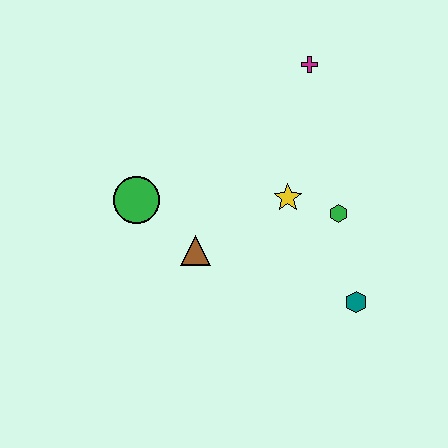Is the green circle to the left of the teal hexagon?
Yes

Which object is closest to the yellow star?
The green hexagon is closest to the yellow star.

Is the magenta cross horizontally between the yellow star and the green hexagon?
Yes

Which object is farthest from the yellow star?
The green circle is farthest from the yellow star.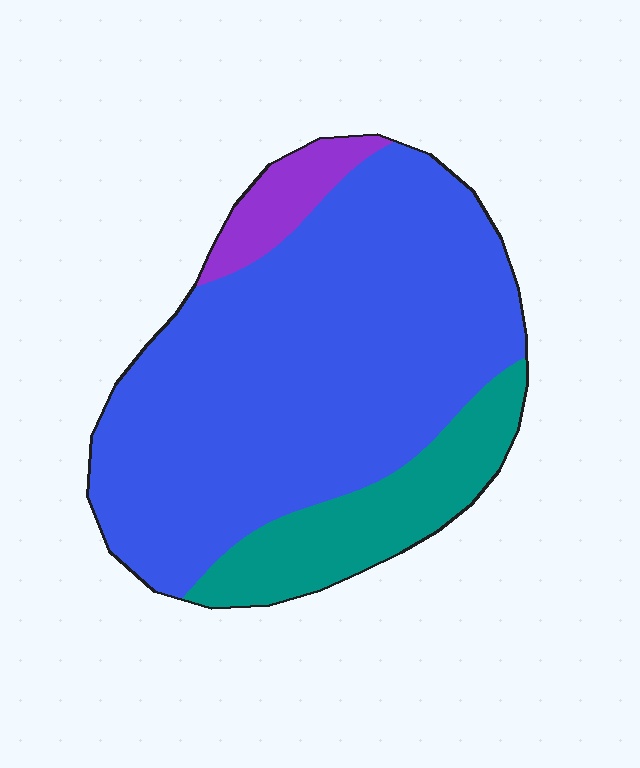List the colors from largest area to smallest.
From largest to smallest: blue, teal, purple.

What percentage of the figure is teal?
Teal covers about 20% of the figure.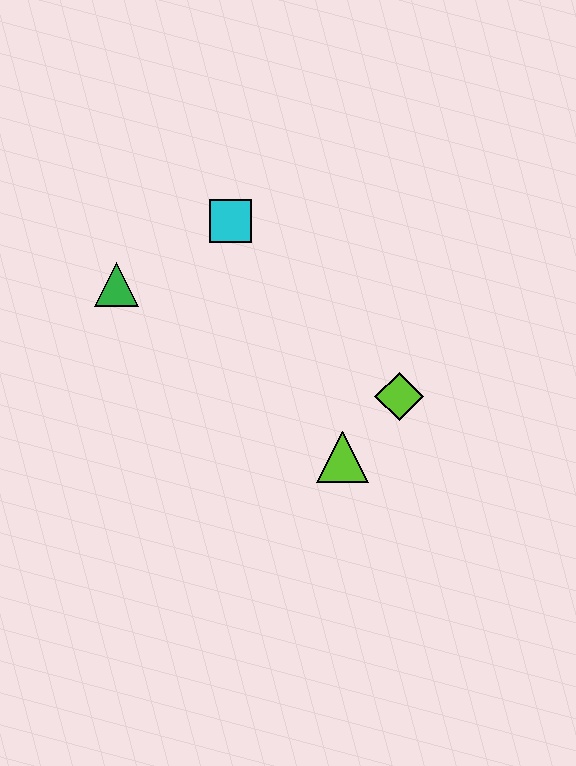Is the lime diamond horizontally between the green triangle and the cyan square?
No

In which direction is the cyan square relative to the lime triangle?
The cyan square is above the lime triangle.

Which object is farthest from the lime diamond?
The green triangle is farthest from the lime diamond.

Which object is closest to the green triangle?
The cyan square is closest to the green triangle.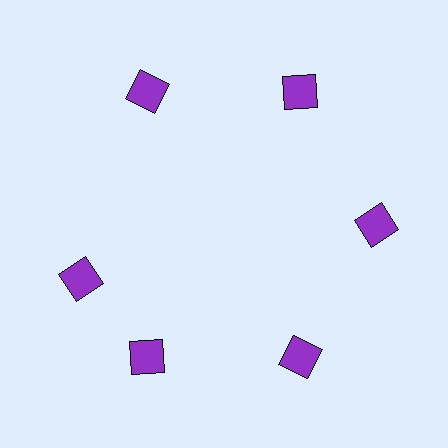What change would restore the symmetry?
The symmetry would be restored by rotating it back into even spacing with its neighbors so that all 6 squares sit at equal angles and equal distance from the center.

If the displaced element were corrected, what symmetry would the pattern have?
It would have 6-fold rotational symmetry — the pattern would map onto itself every 60 degrees.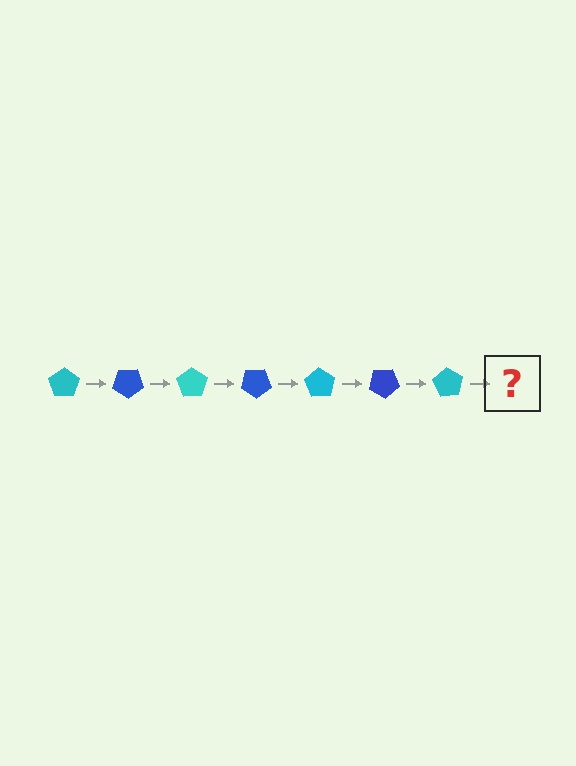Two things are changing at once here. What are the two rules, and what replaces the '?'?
The two rules are that it rotates 35 degrees each step and the color cycles through cyan and blue. The '?' should be a blue pentagon, rotated 245 degrees from the start.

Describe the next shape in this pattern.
It should be a blue pentagon, rotated 245 degrees from the start.